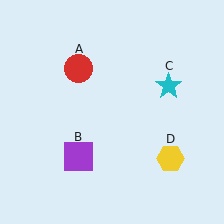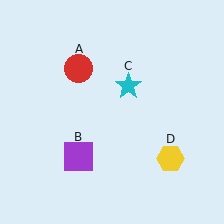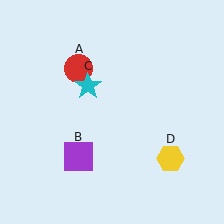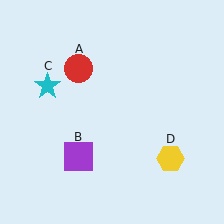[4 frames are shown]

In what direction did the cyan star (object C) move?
The cyan star (object C) moved left.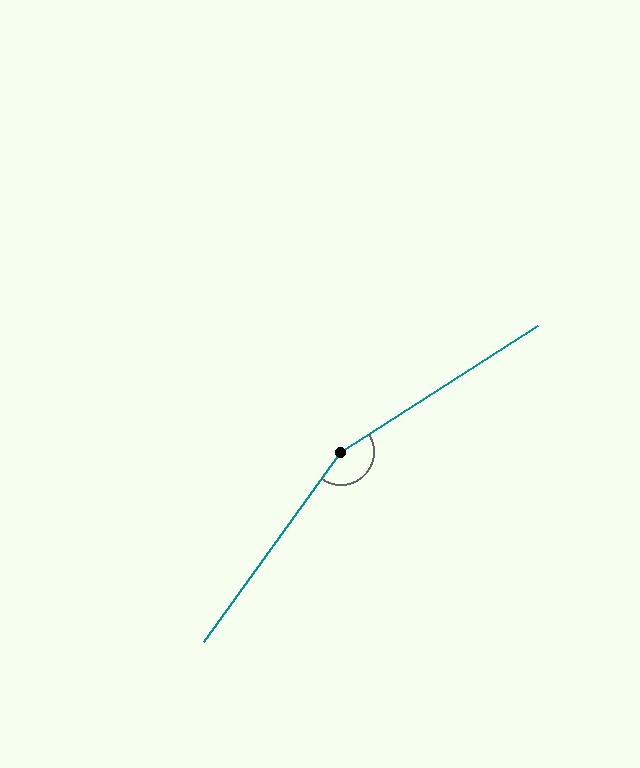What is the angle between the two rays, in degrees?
Approximately 159 degrees.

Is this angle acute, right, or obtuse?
It is obtuse.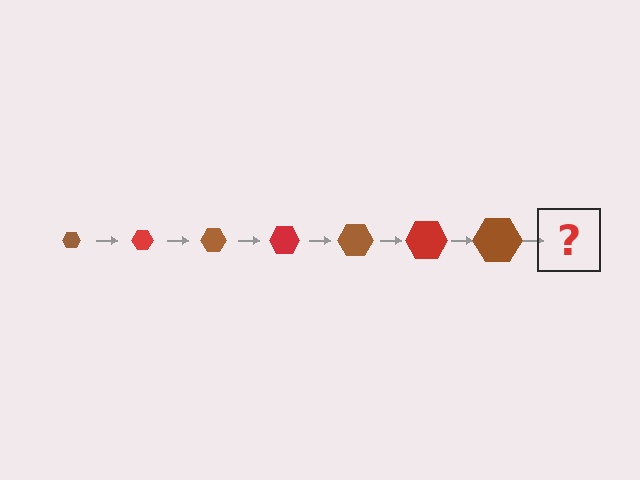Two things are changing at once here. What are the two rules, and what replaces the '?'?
The two rules are that the hexagon grows larger each step and the color cycles through brown and red. The '?' should be a red hexagon, larger than the previous one.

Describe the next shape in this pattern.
It should be a red hexagon, larger than the previous one.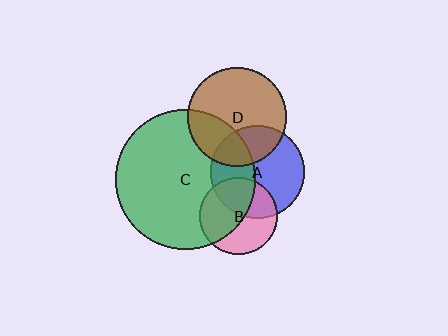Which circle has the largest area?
Circle C (green).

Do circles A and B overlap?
Yes.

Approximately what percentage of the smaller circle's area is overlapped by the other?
Approximately 40%.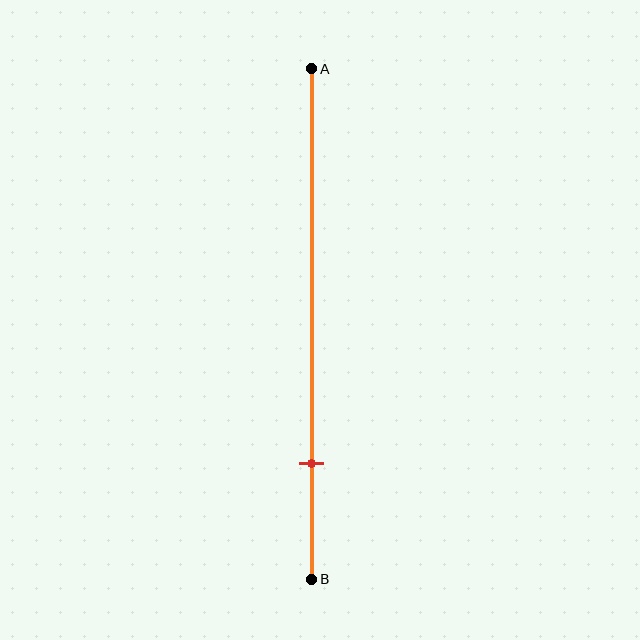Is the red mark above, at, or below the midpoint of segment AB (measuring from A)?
The red mark is below the midpoint of segment AB.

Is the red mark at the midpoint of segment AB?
No, the mark is at about 75% from A, not at the 50% midpoint.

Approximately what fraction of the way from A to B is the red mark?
The red mark is approximately 75% of the way from A to B.